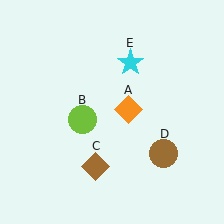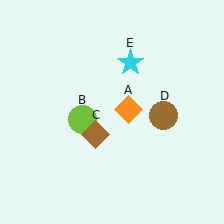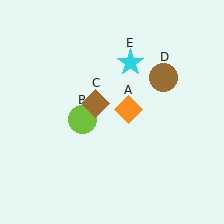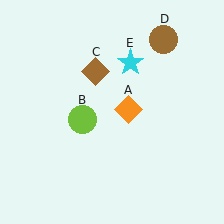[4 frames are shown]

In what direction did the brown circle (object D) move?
The brown circle (object D) moved up.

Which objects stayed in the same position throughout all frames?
Orange diamond (object A) and lime circle (object B) and cyan star (object E) remained stationary.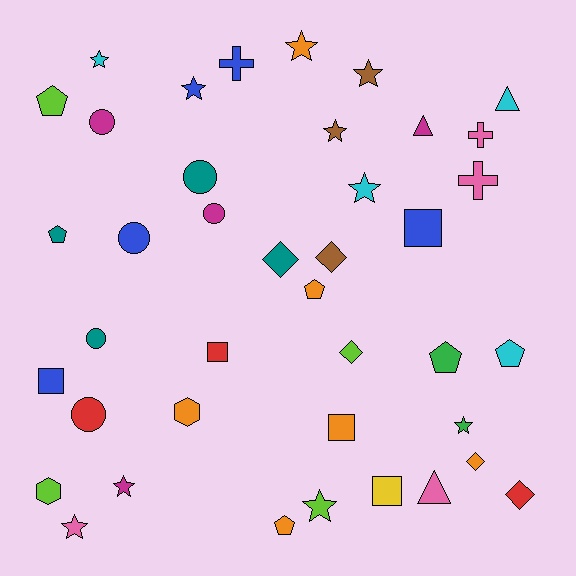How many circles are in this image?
There are 6 circles.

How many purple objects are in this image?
There are no purple objects.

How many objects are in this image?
There are 40 objects.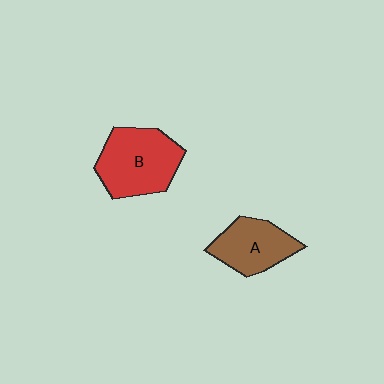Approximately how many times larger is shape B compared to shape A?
Approximately 1.4 times.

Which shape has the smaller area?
Shape A (brown).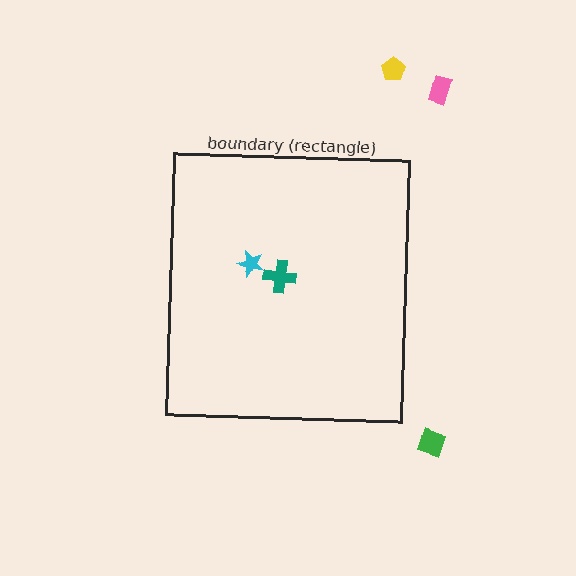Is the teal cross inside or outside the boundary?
Inside.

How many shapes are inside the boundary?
2 inside, 3 outside.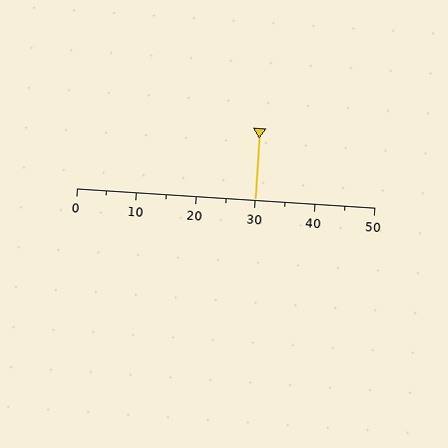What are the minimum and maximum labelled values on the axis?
The axis runs from 0 to 50.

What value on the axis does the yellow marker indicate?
The marker indicates approximately 30.